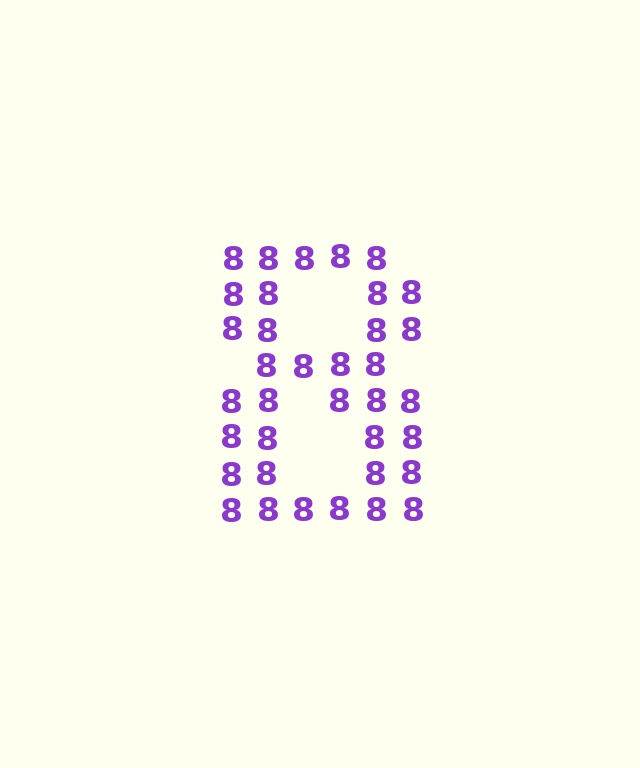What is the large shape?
The large shape is the digit 8.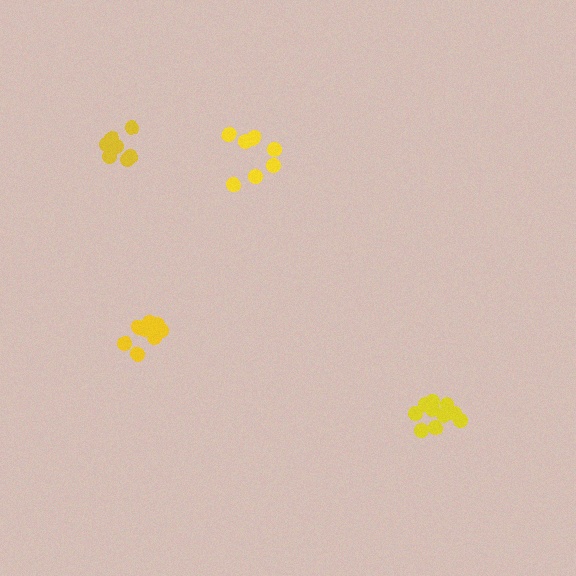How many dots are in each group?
Group 1: 11 dots, Group 2: 8 dots, Group 3: 8 dots, Group 4: 9 dots (36 total).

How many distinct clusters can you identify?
There are 4 distinct clusters.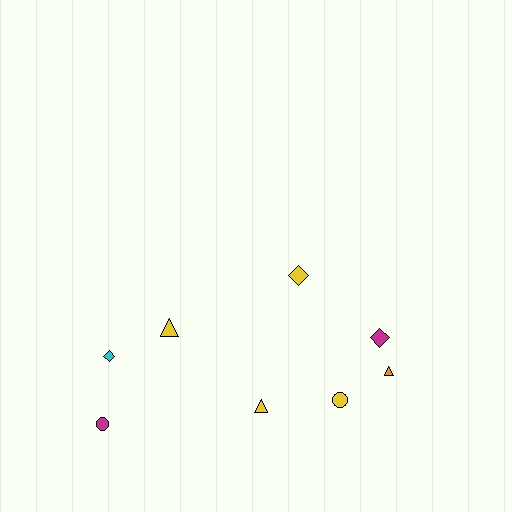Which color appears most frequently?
Yellow, with 4 objects.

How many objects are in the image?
There are 8 objects.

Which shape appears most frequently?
Triangle, with 3 objects.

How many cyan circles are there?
There are no cyan circles.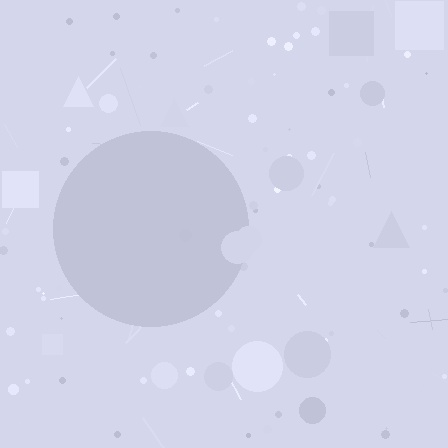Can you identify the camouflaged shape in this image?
The camouflaged shape is a circle.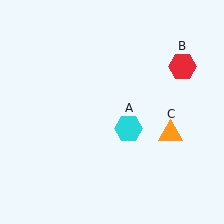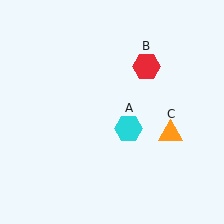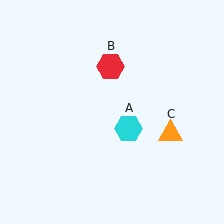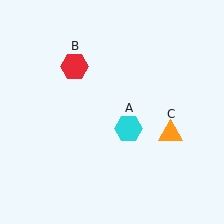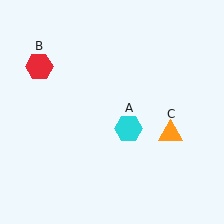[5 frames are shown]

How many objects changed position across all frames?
1 object changed position: red hexagon (object B).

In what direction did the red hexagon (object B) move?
The red hexagon (object B) moved left.